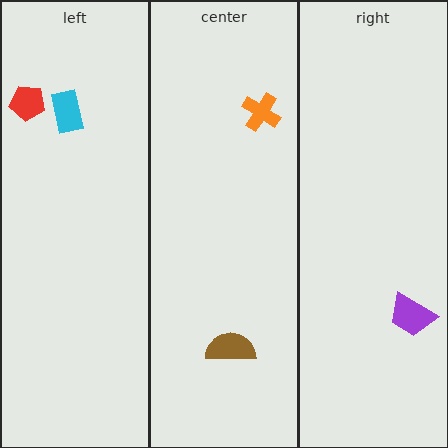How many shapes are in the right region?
1.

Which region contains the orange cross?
The center region.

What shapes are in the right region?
The purple trapezoid.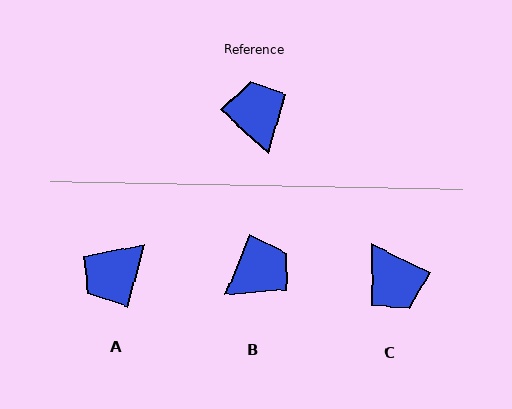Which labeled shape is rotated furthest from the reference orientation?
C, about 164 degrees away.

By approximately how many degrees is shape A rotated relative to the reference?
Approximately 117 degrees counter-clockwise.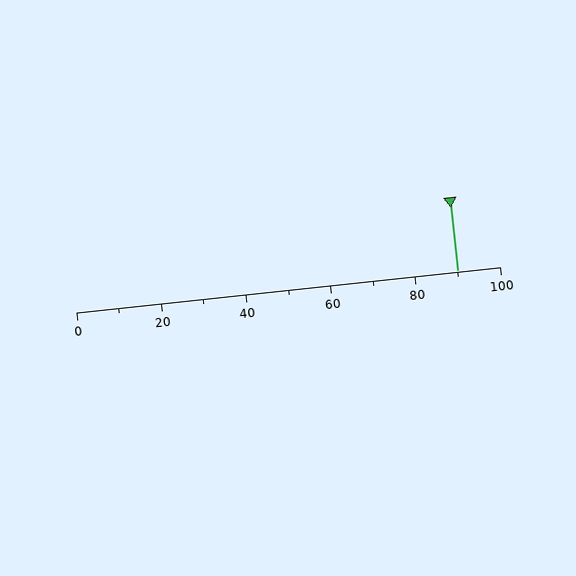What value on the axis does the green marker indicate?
The marker indicates approximately 90.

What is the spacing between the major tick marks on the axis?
The major ticks are spaced 20 apart.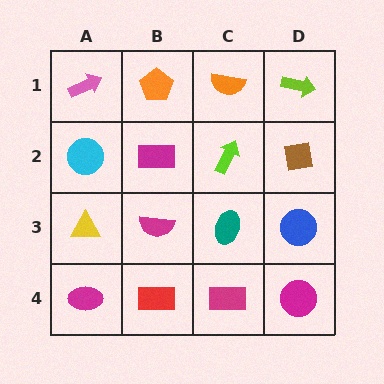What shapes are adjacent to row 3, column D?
A brown square (row 2, column D), a magenta circle (row 4, column D), a teal ellipse (row 3, column C).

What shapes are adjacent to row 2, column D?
A lime arrow (row 1, column D), a blue circle (row 3, column D), a lime arrow (row 2, column C).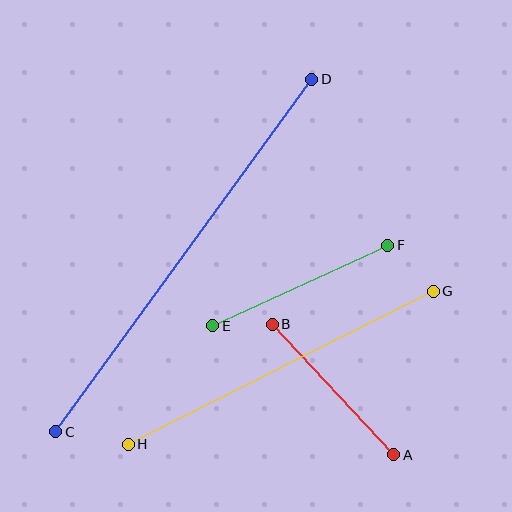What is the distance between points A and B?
The distance is approximately 178 pixels.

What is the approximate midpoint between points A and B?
The midpoint is at approximately (333, 390) pixels.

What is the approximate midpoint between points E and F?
The midpoint is at approximately (300, 285) pixels.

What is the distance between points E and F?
The distance is approximately 193 pixels.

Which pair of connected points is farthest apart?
Points C and D are farthest apart.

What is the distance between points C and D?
The distance is approximately 436 pixels.